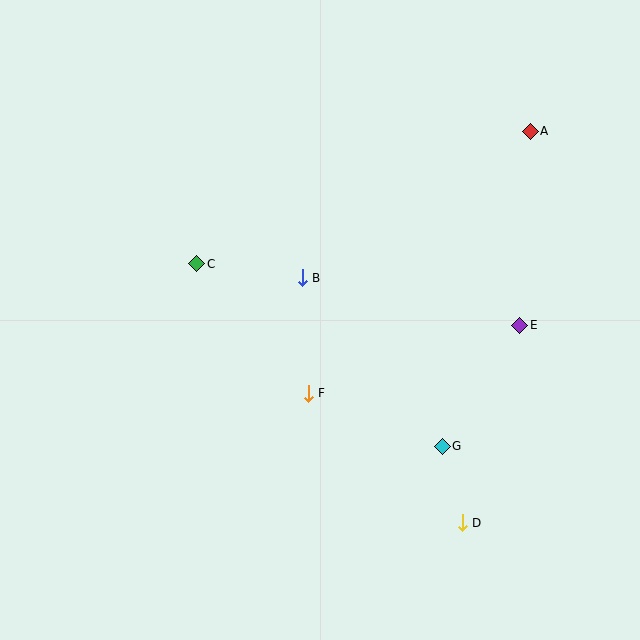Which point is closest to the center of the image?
Point B at (302, 278) is closest to the center.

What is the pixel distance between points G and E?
The distance between G and E is 144 pixels.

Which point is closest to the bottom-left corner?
Point F is closest to the bottom-left corner.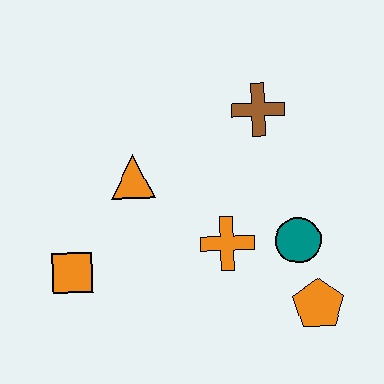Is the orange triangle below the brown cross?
Yes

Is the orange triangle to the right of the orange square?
Yes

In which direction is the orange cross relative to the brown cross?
The orange cross is below the brown cross.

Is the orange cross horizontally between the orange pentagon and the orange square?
Yes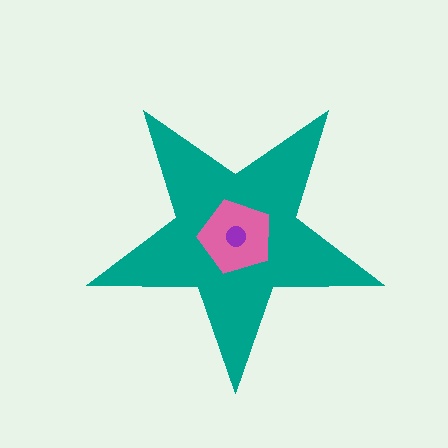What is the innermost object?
The purple circle.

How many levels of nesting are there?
3.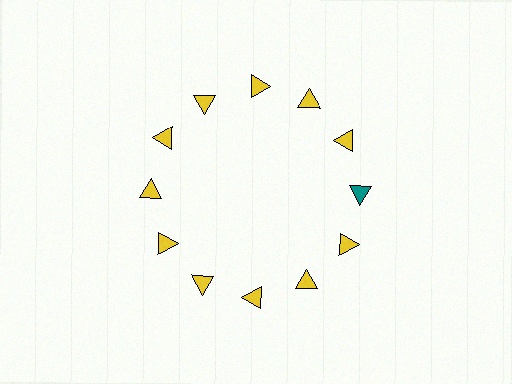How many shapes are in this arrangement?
There are 12 shapes arranged in a ring pattern.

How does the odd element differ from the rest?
It has a different color: teal instead of yellow.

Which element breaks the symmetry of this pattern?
The teal triangle at roughly the 3 o'clock position breaks the symmetry. All other shapes are yellow triangles.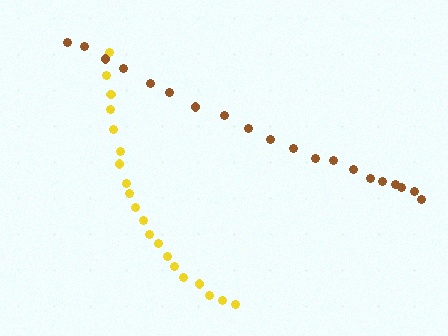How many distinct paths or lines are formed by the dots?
There are 2 distinct paths.